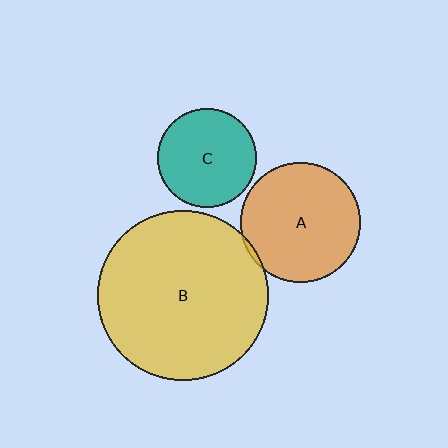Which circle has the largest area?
Circle B (yellow).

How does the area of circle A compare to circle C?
Approximately 1.5 times.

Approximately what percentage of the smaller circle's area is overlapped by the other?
Approximately 5%.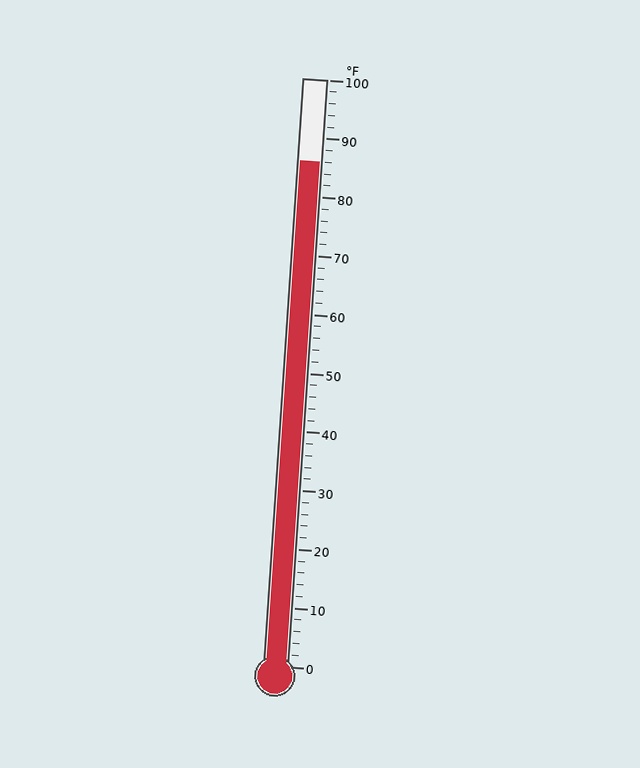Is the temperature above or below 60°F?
The temperature is above 60°F.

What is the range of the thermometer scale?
The thermometer scale ranges from 0°F to 100°F.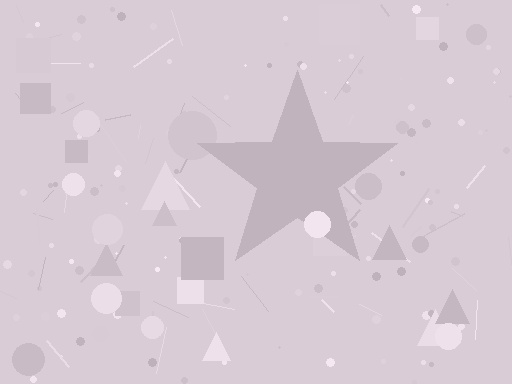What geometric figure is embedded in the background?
A star is embedded in the background.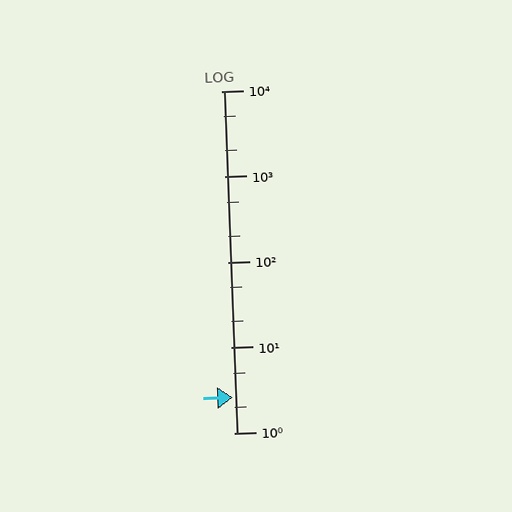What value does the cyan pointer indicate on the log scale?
The pointer indicates approximately 2.6.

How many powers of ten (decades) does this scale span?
The scale spans 4 decades, from 1 to 10000.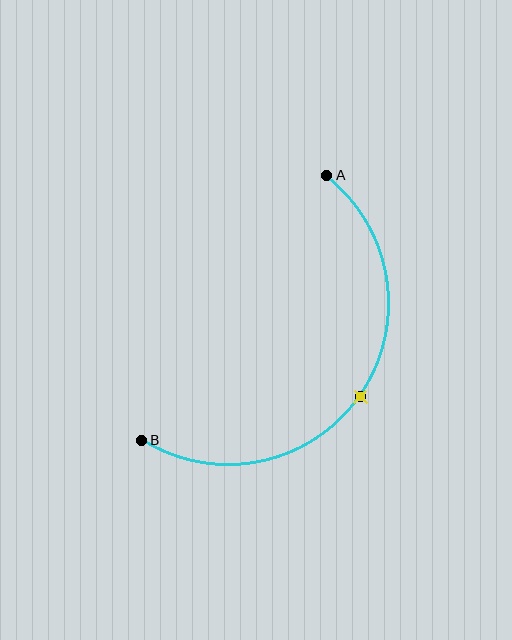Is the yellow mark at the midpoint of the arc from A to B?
Yes. The yellow mark lies on the arc at equal arc-length from both A and B — it is the arc midpoint.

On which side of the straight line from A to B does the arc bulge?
The arc bulges below and to the right of the straight line connecting A and B.